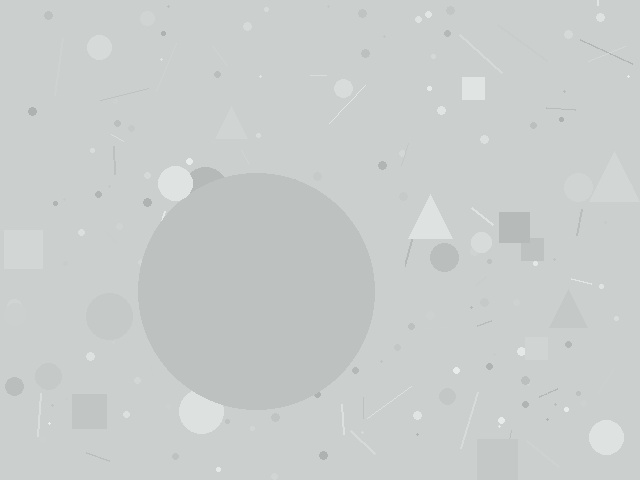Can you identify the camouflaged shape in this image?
The camouflaged shape is a circle.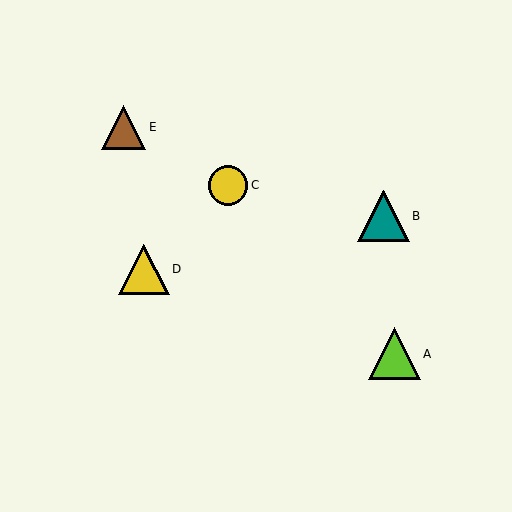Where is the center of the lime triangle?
The center of the lime triangle is at (394, 354).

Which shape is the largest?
The lime triangle (labeled A) is the largest.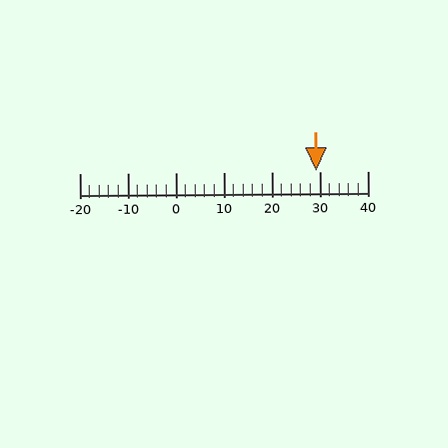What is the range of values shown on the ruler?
The ruler shows values from -20 to 40.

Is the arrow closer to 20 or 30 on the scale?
The arrow is closer to 30.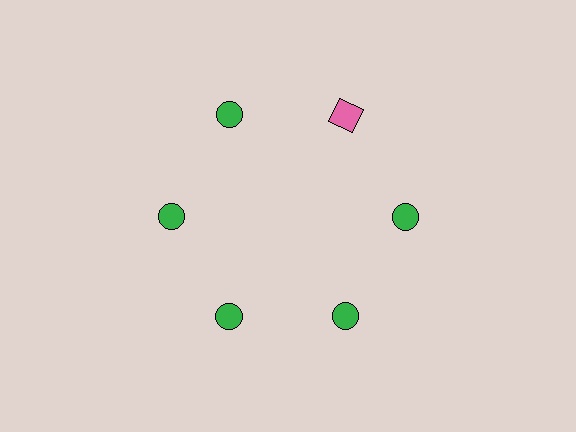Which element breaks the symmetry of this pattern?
The pink square at roughly the 1 o'clock position breaks the symmetry. All other shapes are green circles.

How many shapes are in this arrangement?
There are 6 shapes arranged in a ring pattern.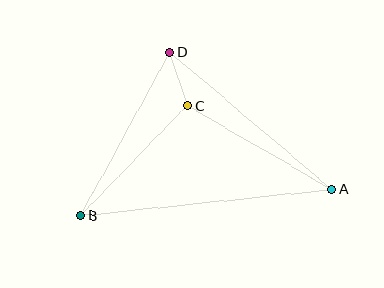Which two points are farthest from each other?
Points A and B are farthest from each other.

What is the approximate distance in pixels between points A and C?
The distance between A and C is approximately 167 pixels.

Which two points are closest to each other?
Points C and D are closest to each other.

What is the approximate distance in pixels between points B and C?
The distance between B and C is approximately 153 pixels.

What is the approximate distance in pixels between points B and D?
The distance between B and D is approximately 186 pixels.